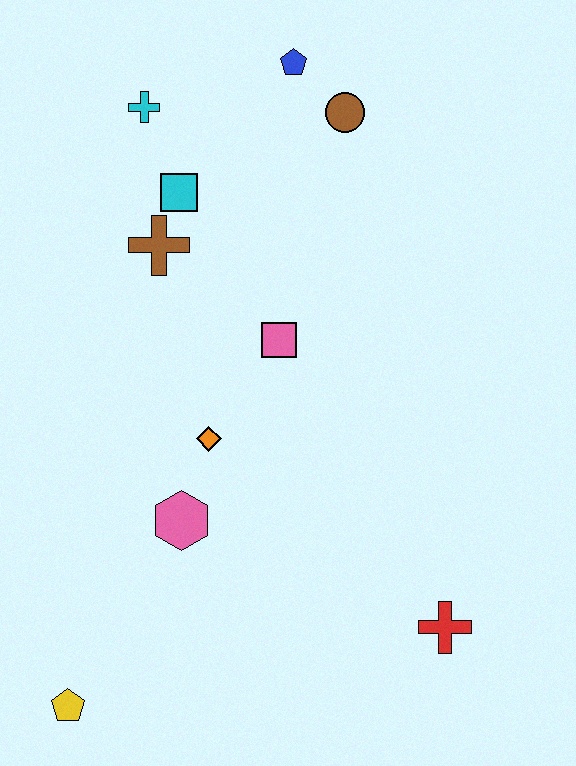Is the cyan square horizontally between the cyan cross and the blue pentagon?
Yes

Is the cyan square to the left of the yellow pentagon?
No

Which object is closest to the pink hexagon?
The orange diamond is closest to the pink hexagon.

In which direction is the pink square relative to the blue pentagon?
The pink square is below the blue pentagon.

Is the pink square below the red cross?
No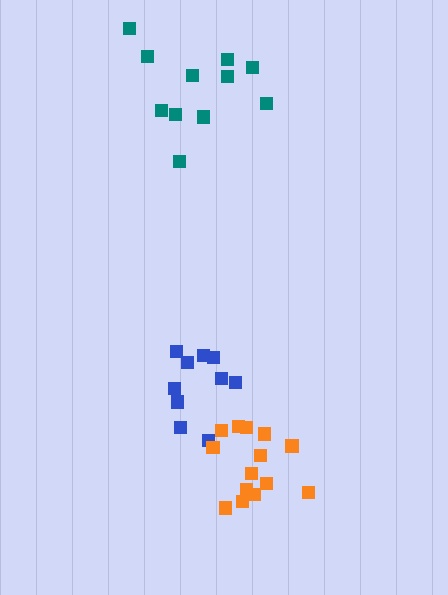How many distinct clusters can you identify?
There are 3 distinct clusters.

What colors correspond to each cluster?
The clusters are colored: teal, blue, orange.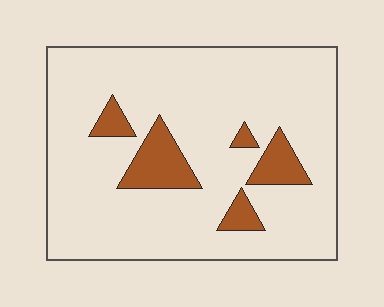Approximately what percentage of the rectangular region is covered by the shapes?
Approximately 15%.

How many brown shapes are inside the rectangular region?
5.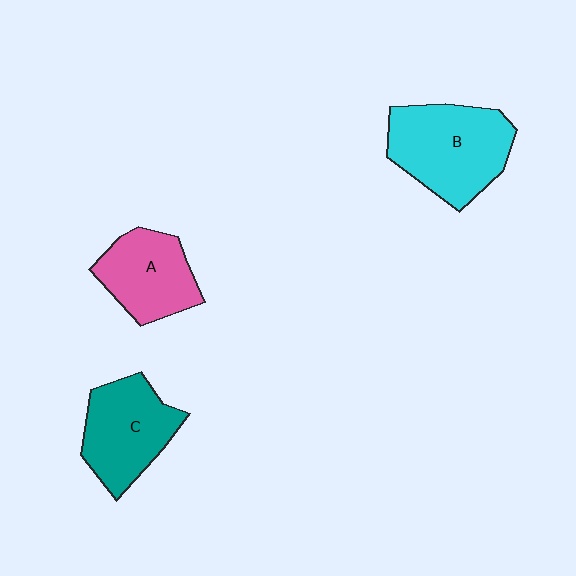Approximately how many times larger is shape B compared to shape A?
Approximately 1.4 times.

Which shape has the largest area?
Shape B (cyan).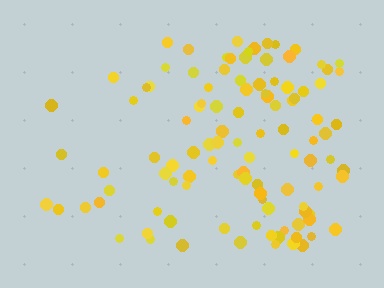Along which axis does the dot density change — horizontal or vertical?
Horizontal.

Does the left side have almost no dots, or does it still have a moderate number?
Still a moderate number, just noticeably fewer than the right.